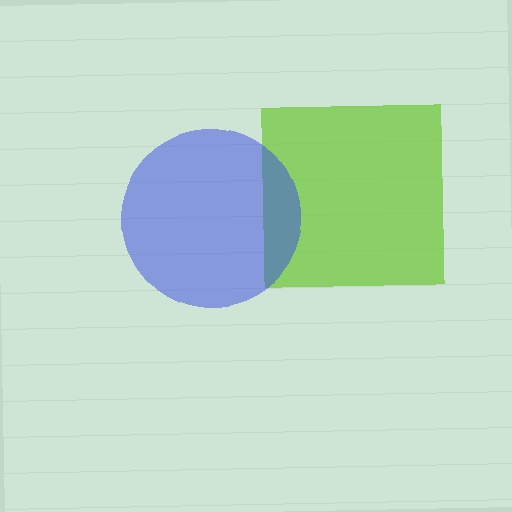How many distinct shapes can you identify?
There are 2 distinct shapes: a lime square, a blue circle.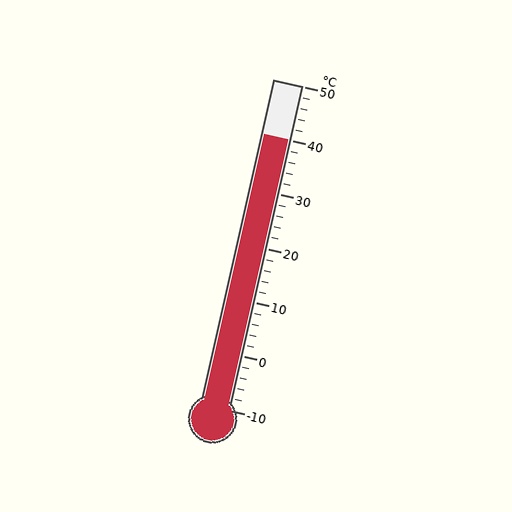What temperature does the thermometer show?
The thermometer shows approximately 40°C.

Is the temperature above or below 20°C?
The temperature is above 20°C.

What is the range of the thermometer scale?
The thermometer scale ranges from -10°C to 50°C.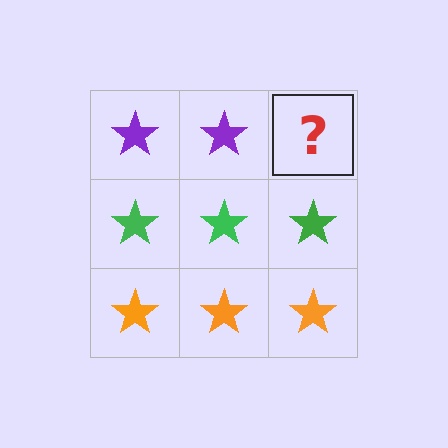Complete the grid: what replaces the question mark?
The question mark should be replaced with a purple star.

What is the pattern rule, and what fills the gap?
The rule is that each row has a consistent color. The gap should be filled with a purple star.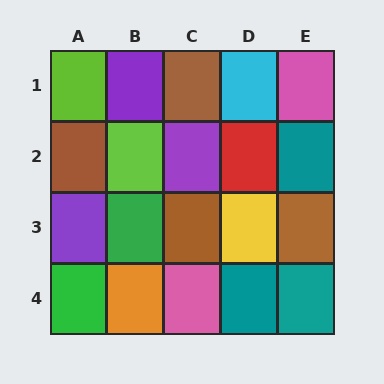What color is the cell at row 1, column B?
Purple.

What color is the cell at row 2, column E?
Teal.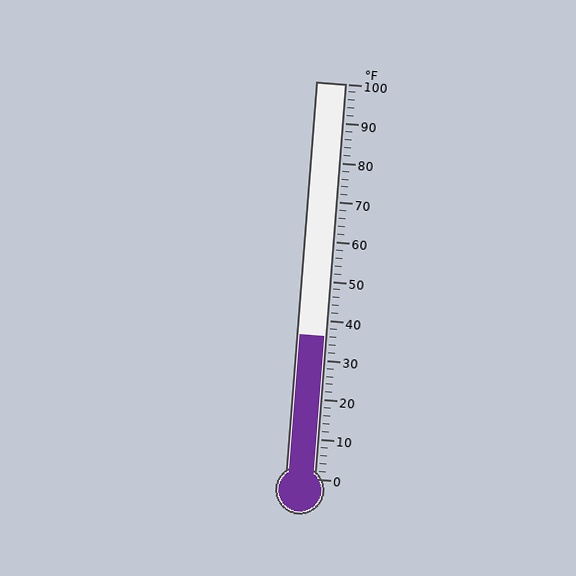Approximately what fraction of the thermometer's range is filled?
The thermometer is filled to approximately 35% of its range.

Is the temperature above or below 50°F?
The temperature is below 50°F.